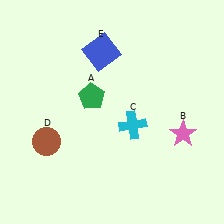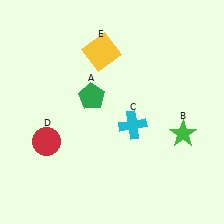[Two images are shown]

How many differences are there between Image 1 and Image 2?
There are 3 differences between the two images.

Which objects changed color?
B changed from pink to green. D changed from brown to red. E changed from blue to yellow.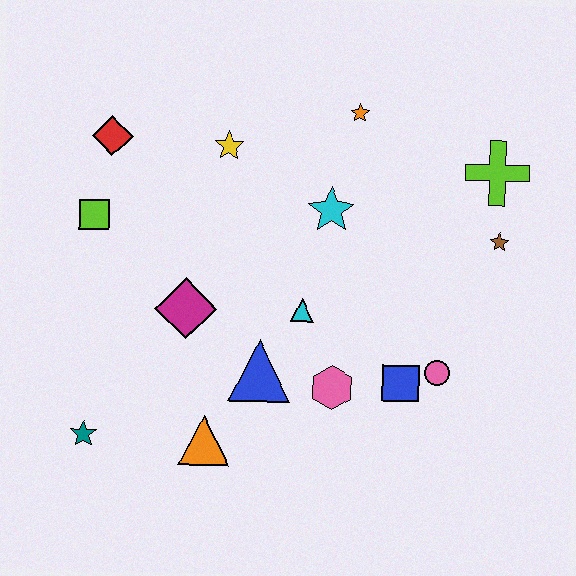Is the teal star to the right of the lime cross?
No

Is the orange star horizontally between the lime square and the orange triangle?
No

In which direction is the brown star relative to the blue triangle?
The brown star is to the right of the blue triangle.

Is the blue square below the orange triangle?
No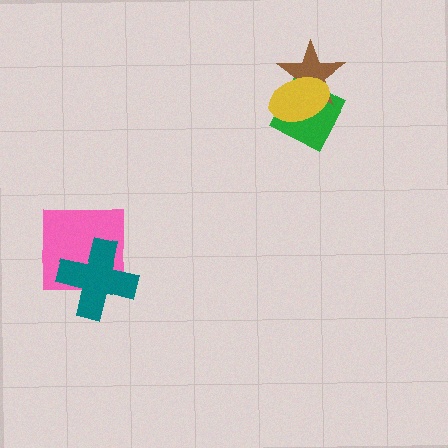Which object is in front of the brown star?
The yellow ellipse is in front of the brown star.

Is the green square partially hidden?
Yes, it is partially covered by another shape.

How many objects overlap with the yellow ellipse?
2 objects overlap with the yellow ellipse.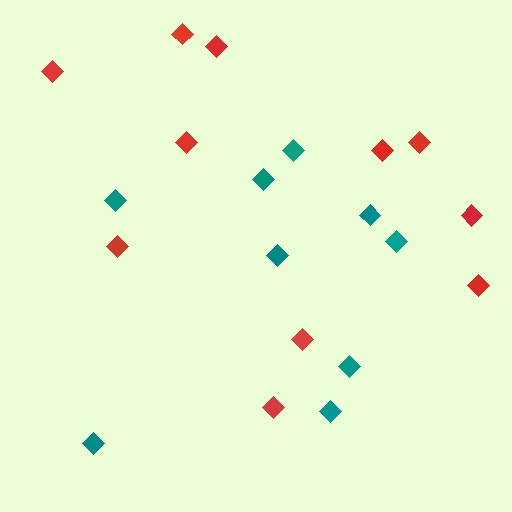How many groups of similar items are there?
There are 2 groups: one group of teal diamonds (9) and one group of red diamonds (11).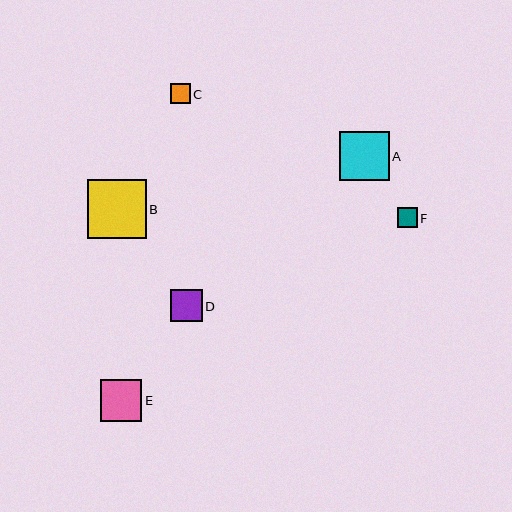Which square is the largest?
Square B is the largest with a size of approximately 59 pixels.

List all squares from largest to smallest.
From largest to smallest: B, A, E, D, F, C.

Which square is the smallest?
Square C is the smallest with a size of approximately 19 pixels.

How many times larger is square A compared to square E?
Square A is approximately 1.2 times the size of square E.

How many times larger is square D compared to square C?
Square D is approximately 1.6 times the size of square C.